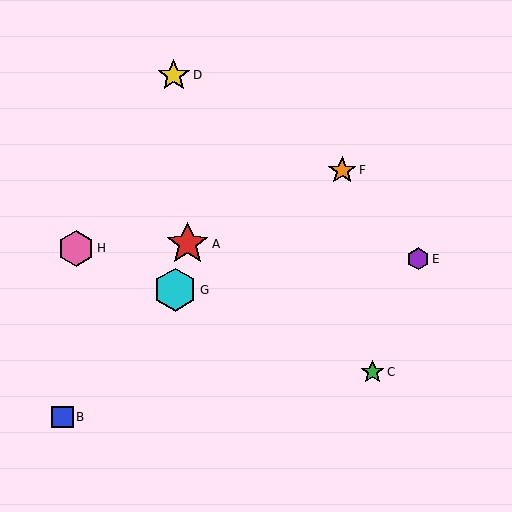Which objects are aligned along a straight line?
Objects C, G, H are aligned along a straight line.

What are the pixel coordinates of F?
Object F is at (342, 170).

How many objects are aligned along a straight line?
3 objects (C, G, H) are aligned along a straight line.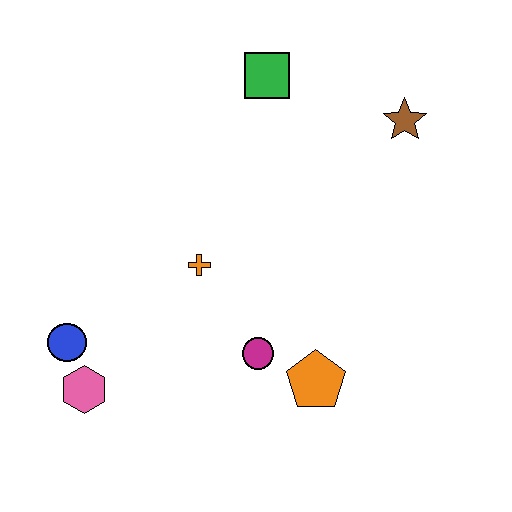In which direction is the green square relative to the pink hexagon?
The green square is above the pink hexagon.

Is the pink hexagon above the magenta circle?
No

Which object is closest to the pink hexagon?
The blue circle is closest to the pink hexagon.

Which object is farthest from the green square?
The pink hexagon is farthest from the green square.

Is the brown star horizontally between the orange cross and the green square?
No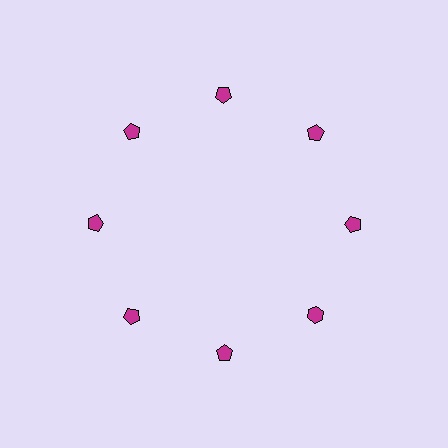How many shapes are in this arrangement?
There are 8 shapes arranged in a ring pattern.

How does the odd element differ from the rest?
It has a different shape: hexagon instead of pentagon.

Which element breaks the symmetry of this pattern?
The magenta hexagon at roughly the 4 o'clock position breaks the symmetry. All other shapes are magenta pentagons.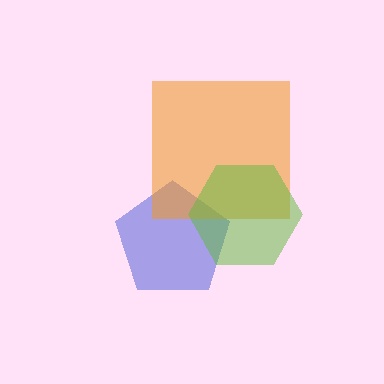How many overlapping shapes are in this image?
There are 3 overlapping shapes in the image.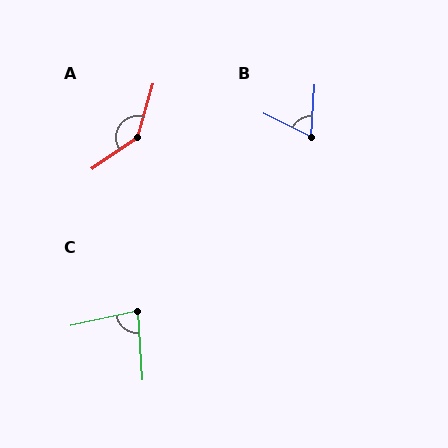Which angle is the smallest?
B, at approximately 68 degrees.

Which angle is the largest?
A, at approximately 141 degrees.